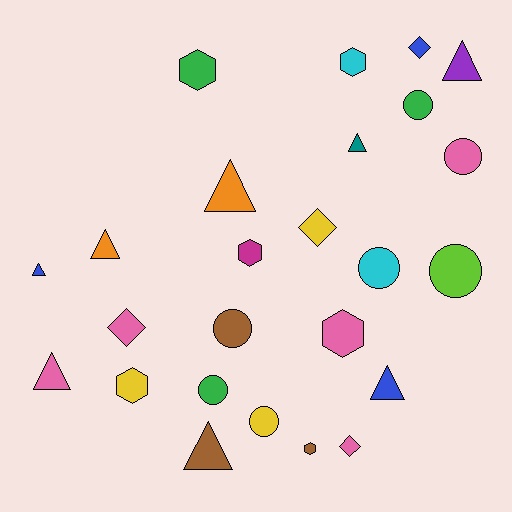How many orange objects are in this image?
There are 2 orange objects.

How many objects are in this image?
There are 25 objects.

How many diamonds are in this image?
There are 4 diamonds.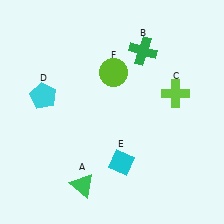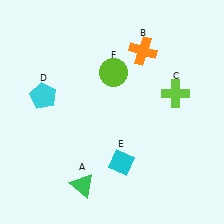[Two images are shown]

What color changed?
The cross (B) changed from green in Image 1 to orange in Image 2.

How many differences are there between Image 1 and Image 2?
There is 1 difference between the two images.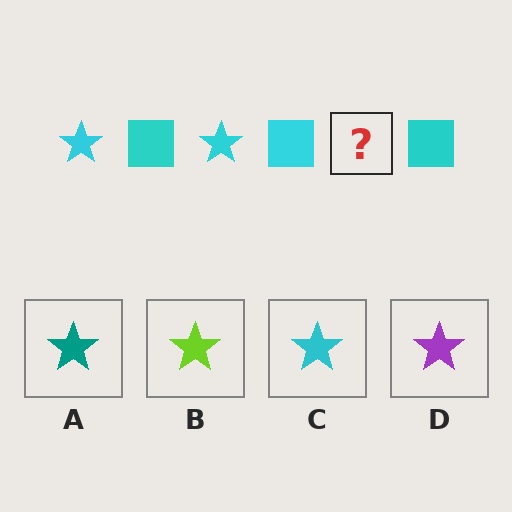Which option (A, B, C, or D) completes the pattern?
C.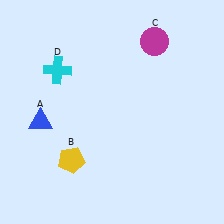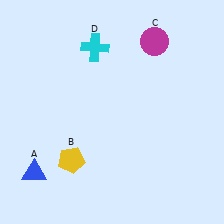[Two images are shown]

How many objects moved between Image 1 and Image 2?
2 objects moved between the two images.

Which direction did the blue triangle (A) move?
The blue triangle (A) moved down.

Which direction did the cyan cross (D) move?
The cyan cross (D) moved right.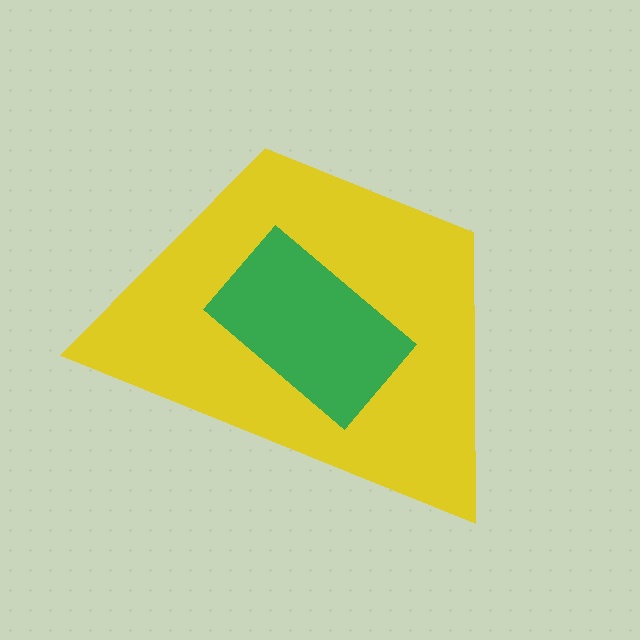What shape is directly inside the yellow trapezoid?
The green rectangle.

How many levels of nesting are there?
2.